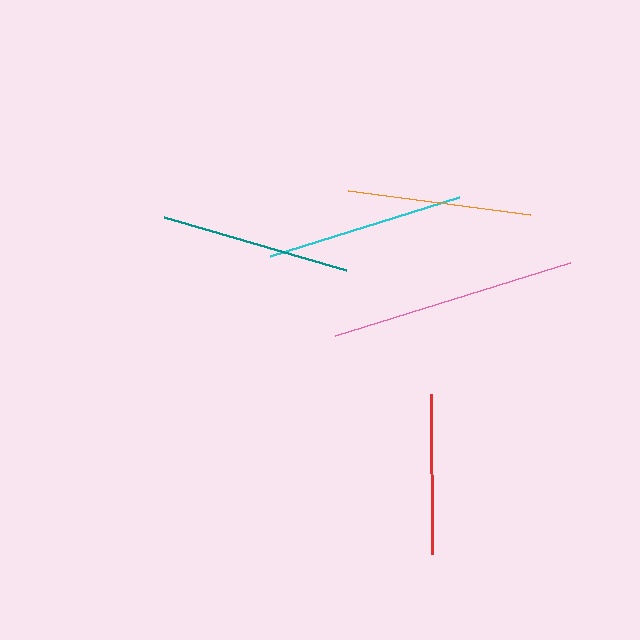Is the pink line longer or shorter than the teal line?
The pink line is longer than the teal line.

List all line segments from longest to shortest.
From longest to shortest: pink, cyan, teal, orange, red.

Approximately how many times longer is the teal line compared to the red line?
The teal line is approximately 1.2 times the length of the red line.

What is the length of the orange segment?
The orange segment is approximately 184 pixels long.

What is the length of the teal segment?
The teal segment is approximately 189 pixels long.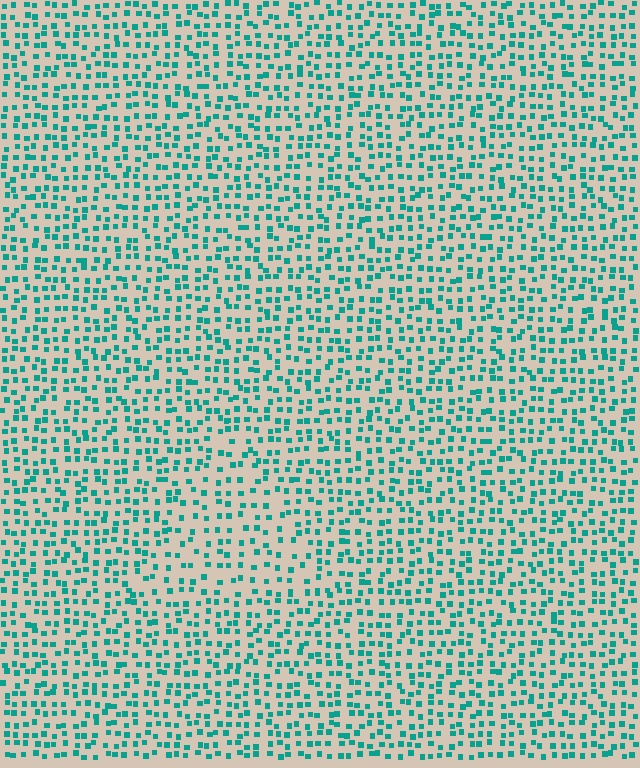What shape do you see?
I see a triangle.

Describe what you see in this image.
The image contains small teal elements arranged at two different densities. A triangle-shaped region is visible where the elements are less densely packed than the surrounding area.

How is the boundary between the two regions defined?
The boundary is defined by a change in element density (approximately 1.5x ratio). All elements are the same color, size, and shape.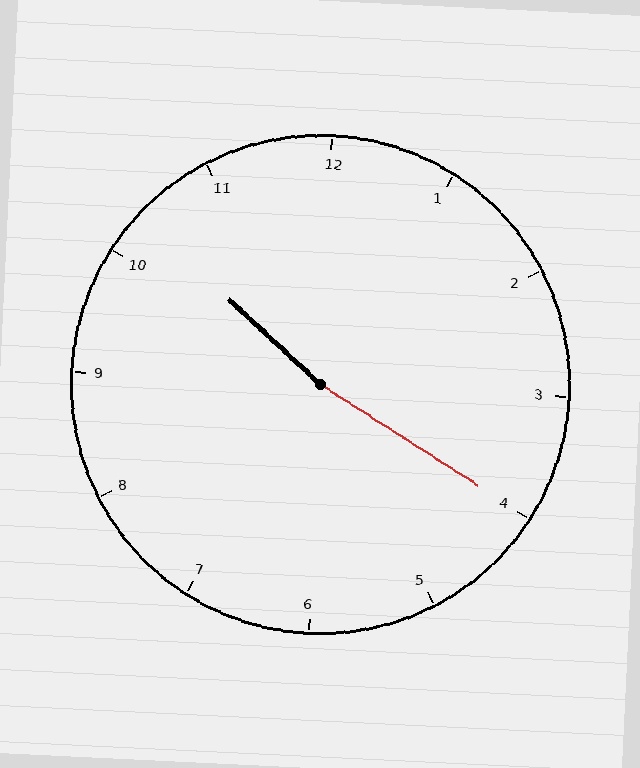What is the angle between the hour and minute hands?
Approximately 170 degrees.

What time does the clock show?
10:20.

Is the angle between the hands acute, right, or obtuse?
It is obtuse.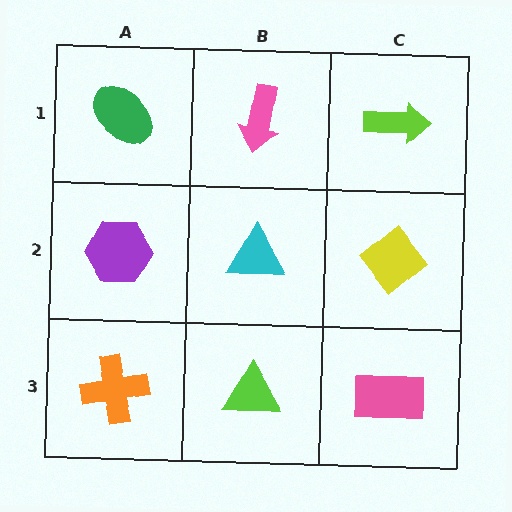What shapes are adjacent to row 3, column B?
A cyan triangle (row 2, column B), an orange cross (row 3, column A), a pink rectangle (row 3, column C).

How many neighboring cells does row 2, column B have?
4.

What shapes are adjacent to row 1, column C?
A yellow diamond (row 2, column C), a pink arrow (row 1, column B).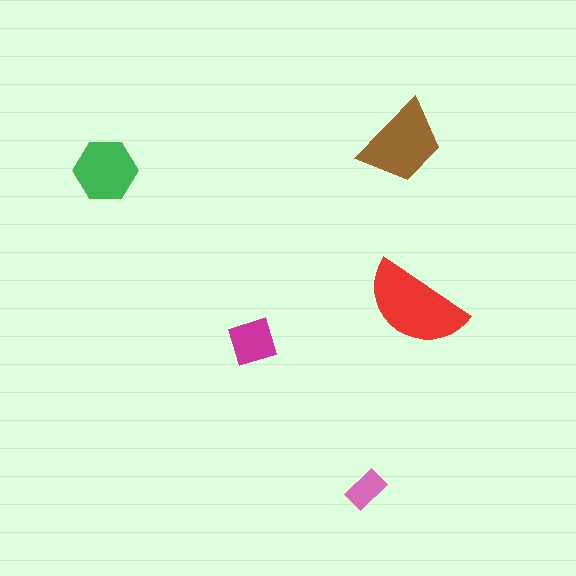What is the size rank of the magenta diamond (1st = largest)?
4th.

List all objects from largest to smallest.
The red semicircle, the brown trapezoid, the green hexagon, the magenta diamond, the pink rectangle.